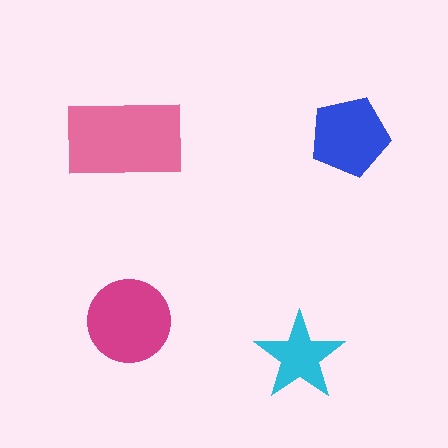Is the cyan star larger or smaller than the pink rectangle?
Smaller.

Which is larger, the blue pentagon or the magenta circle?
The magenta circle.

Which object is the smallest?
The cyan star.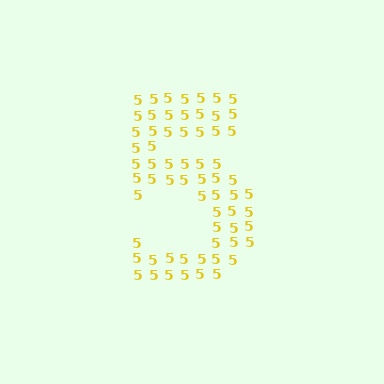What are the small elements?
The small elements are digit 5's.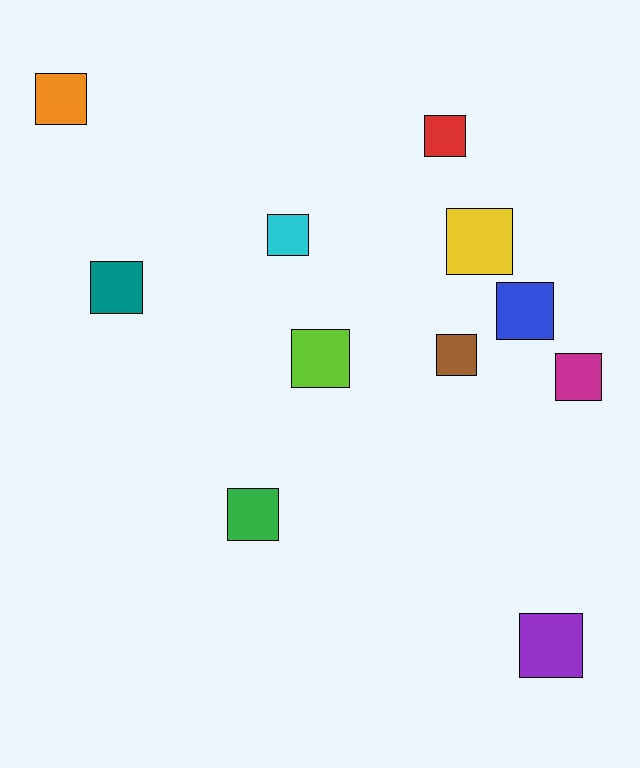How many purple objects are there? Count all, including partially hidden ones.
There is 1 purple object.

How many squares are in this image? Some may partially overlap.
There are 11 squares.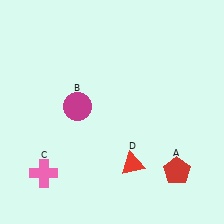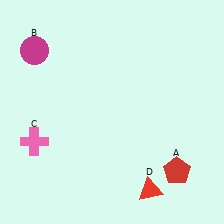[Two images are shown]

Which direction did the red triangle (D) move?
The red triangle (D) moved down.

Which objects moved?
The objects that moved are: the magenta circle (B), the pink cross (C), the red triangle (D).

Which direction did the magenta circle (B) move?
The magenta circle (B) moved up.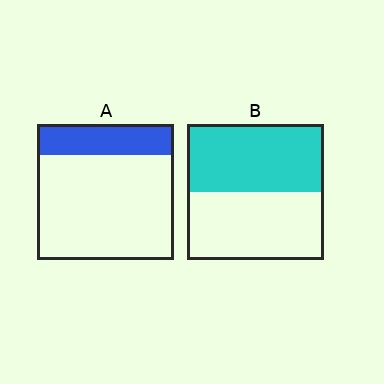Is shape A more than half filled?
No.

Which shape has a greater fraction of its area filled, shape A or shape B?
Shape B.